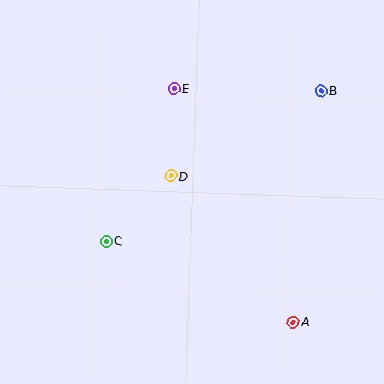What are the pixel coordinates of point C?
Point C is at (106, 241).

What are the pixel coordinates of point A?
Point A is at (293, 322).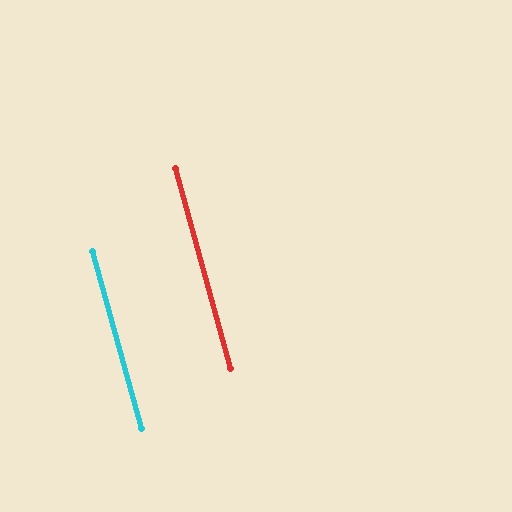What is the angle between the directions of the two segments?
Approximately 0 degrees.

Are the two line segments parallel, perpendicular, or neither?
Parallel — their directions differ by only 0.2°.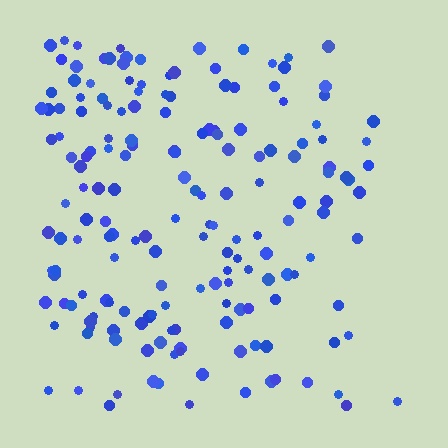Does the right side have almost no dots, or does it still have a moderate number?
Still a moderate number, just noticeably fewer than the left.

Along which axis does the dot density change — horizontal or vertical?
Horizontal.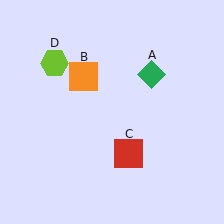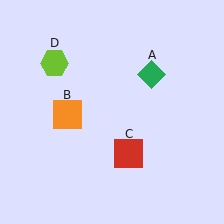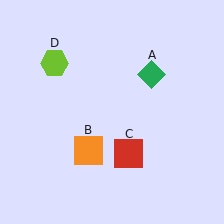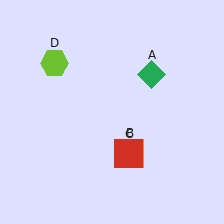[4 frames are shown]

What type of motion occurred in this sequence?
The orange square (object B) rotated counterclockwise around the center of the scene.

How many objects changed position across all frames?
1 object changed position: orange square (object B).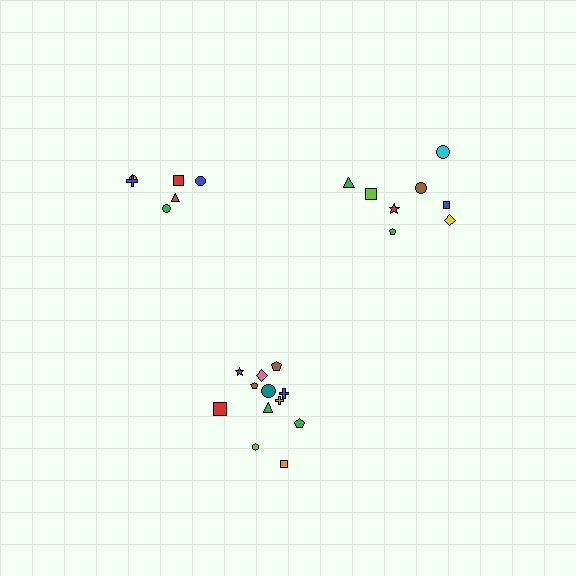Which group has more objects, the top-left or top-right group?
The top-right group.